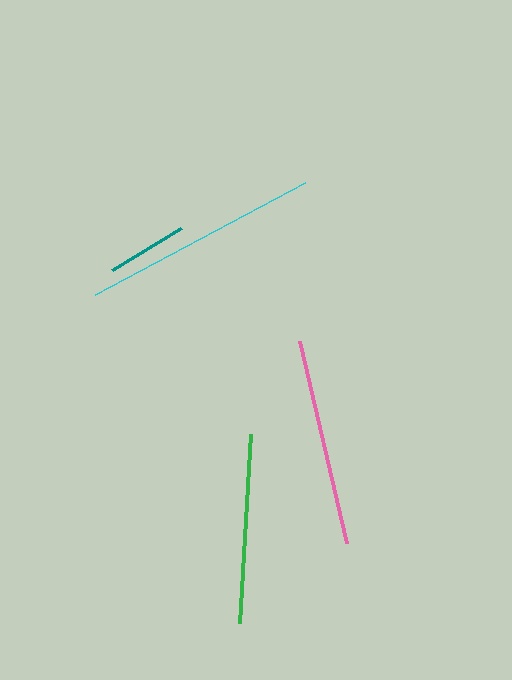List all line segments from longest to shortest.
From longest to shortest: cyan, pink, green, teal.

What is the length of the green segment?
The green segment is approximately 189 pixels long.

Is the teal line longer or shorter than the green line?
The green line is longer than the teal line.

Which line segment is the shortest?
The teal line is the shortest at approximately 81 pixels.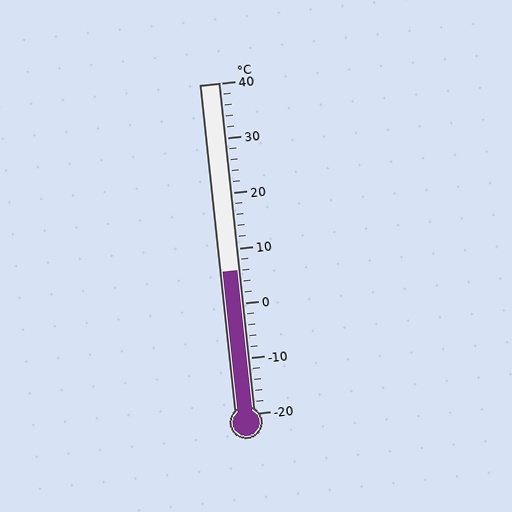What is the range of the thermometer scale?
The thermometer scale ranges from -20°C to 40°C.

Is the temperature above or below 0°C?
The temperature is above 0°C.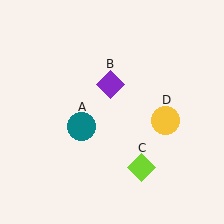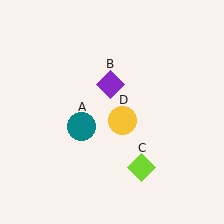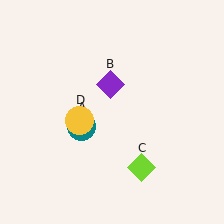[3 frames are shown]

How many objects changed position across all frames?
1 object changed position: yellow circle (object D).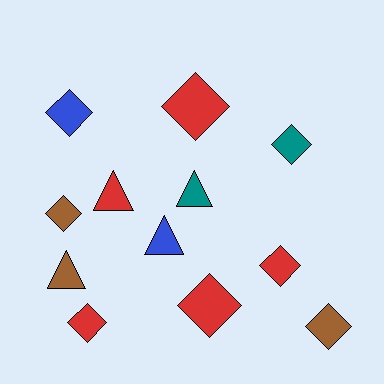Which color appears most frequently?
Red, with 5 objects.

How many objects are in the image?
There are 12 objects.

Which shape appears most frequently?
Diamond, with 8 objects.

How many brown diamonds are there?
There are 2 brown diamonds.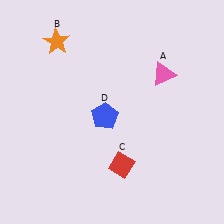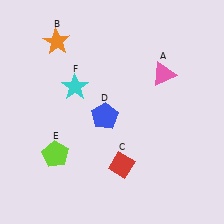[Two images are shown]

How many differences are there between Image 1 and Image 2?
There are 2 differences between the two images.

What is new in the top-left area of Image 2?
A cyan star (F) was added in the top-left area of Image 2.